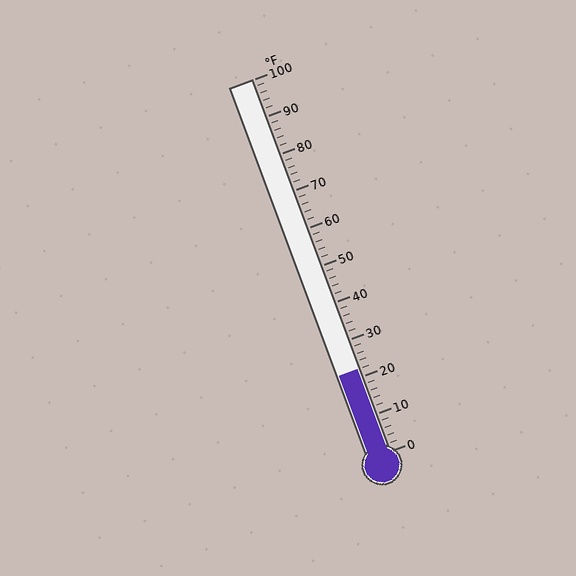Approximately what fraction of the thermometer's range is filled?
The thermometer is filled to approximately 20% of its range.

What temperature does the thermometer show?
The thermometer shows approximately 22°F.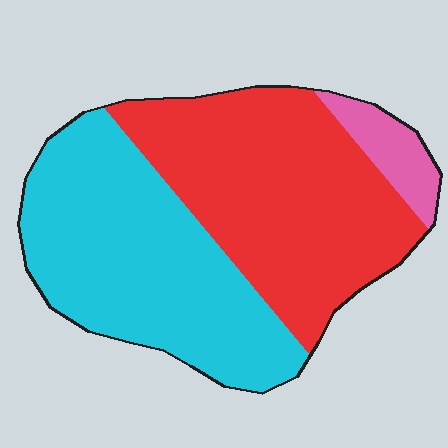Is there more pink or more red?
Red.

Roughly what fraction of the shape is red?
Red covers 47% of the shape.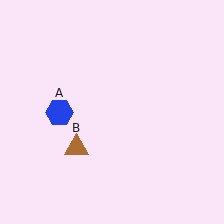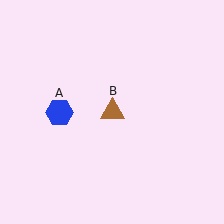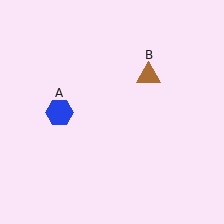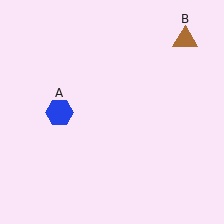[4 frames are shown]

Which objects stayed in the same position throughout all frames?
Blue hexagon (object A) remained stationary.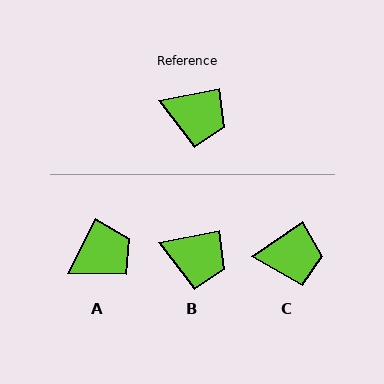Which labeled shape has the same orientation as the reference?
B.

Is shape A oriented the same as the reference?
No, it is off by about 52 degrees.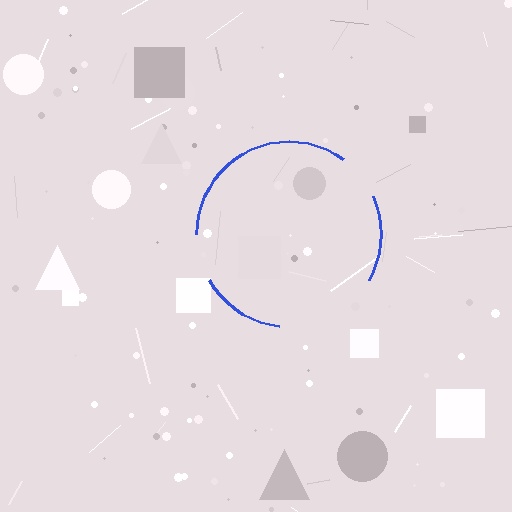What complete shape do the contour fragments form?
The contour fragments form a circle.